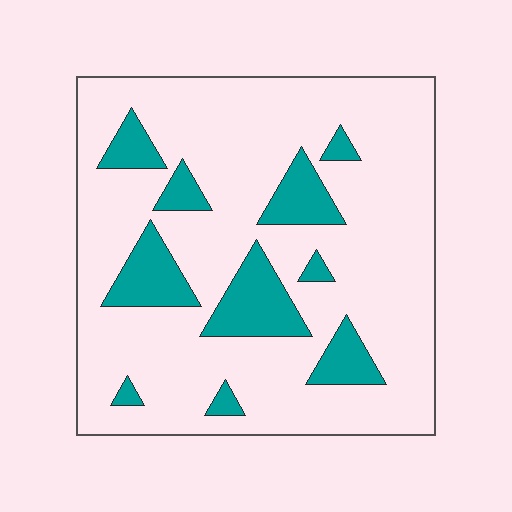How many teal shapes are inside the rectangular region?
10.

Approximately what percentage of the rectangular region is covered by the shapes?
Approximately 20%.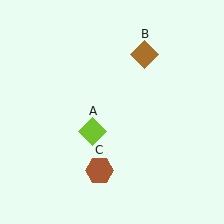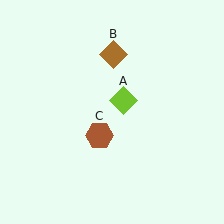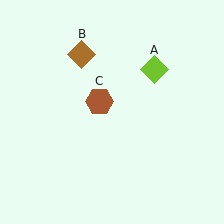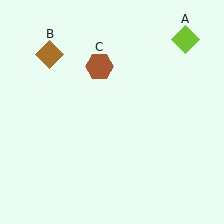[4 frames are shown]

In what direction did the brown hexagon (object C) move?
The brown hexagon (object C) moved up.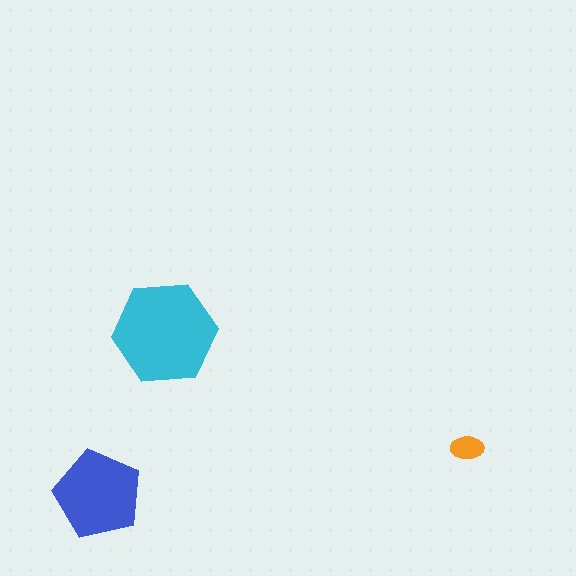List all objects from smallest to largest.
The orange ellipse, the blue pentagon, the cyan hexagon.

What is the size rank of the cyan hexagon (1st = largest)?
1st.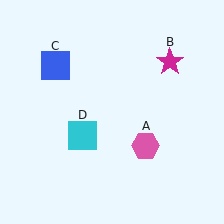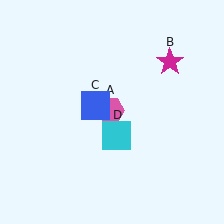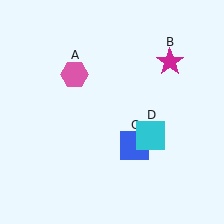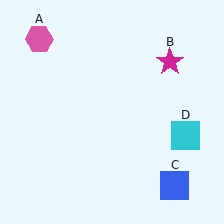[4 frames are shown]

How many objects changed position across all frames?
3 objects changed position: pink hexagon (object A), blue square (object C), cyan square (object D).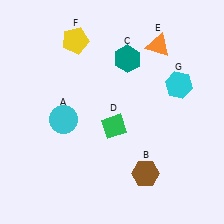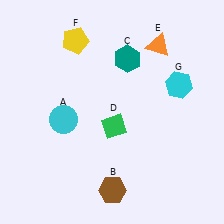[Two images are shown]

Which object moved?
The brown hexagon (B) moved left.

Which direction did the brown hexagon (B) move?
The brown hexagon (B) moved left.